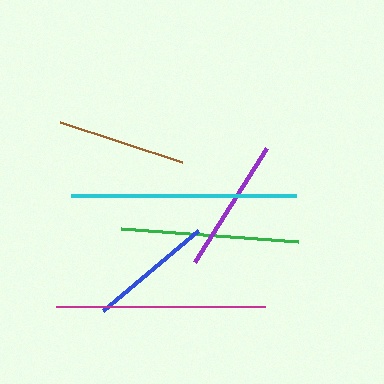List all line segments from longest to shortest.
From longest to shortest: cyan, magenta, green, purple, brown, blue.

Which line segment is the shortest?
The blue line is the shortest at approximately 125 pixels.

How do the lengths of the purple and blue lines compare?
The purple and blue lines are approximately the same length.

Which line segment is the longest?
The cyan line is the longest at approximately 225 pixels.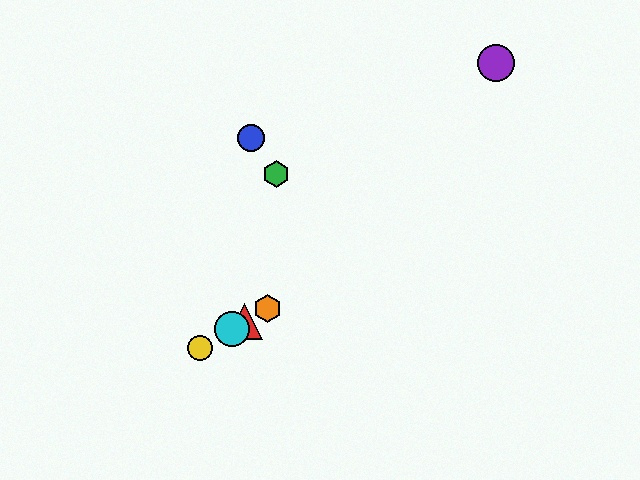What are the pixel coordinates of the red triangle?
The red triangle is at (245, 322).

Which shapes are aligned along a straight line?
The red triangle, the yellow circle, the orange hexagon, the cyan circle are aligned along a straight line.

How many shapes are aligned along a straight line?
4 shapes (the red triangle, the yellow circle, the orange hexagon, the cyan circle) are aligned along a straight line.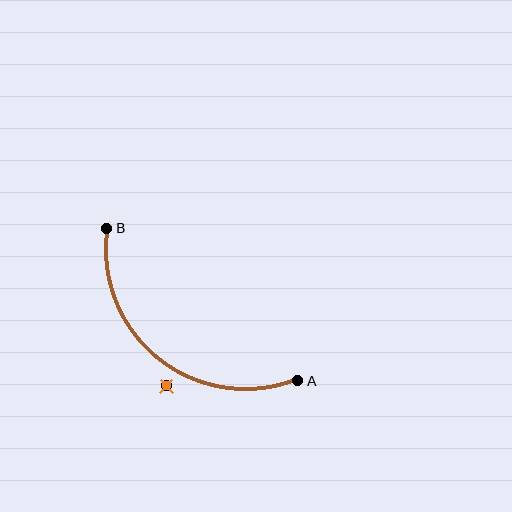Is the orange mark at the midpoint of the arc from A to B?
No — the orange mark does not lie on the arc at all. It sits slightly outside the curve.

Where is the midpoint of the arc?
The arc midpoint is the point on the curve farthest from the straight line joining A and B. It sits below and to the left of that line.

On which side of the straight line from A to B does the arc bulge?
The arc bulges below and to the left of the straight line connecting A and B.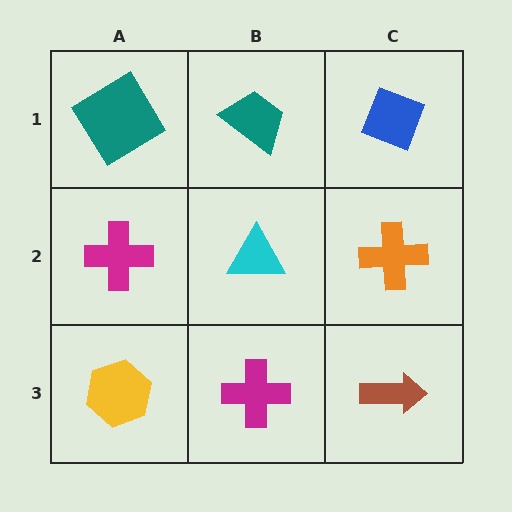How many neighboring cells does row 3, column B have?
3.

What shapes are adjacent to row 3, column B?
A cyan triangle (row 2, column B), a yellow hexagon (row 3, column A), a brown arrow (row 3, column C).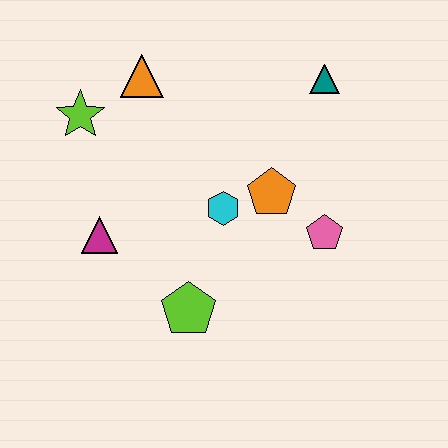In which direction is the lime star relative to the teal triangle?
The lime star is to the left of the teal triangle.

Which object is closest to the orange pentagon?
The cyan hexagon is closest to the orange pentagon.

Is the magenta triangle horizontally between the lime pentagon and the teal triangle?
No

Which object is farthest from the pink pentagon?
The lime star is farthest from the pink pentagon.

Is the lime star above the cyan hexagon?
Yes